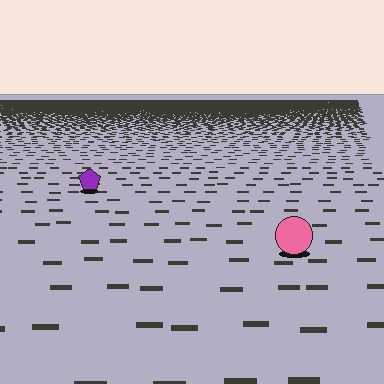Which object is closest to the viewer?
The pink circle is closest. The texture marks near it are larger and more spread out.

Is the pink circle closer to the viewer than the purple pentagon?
Yes. The pink circle is closer — you can tell from the texture gradient: the ground texture is coarser near it.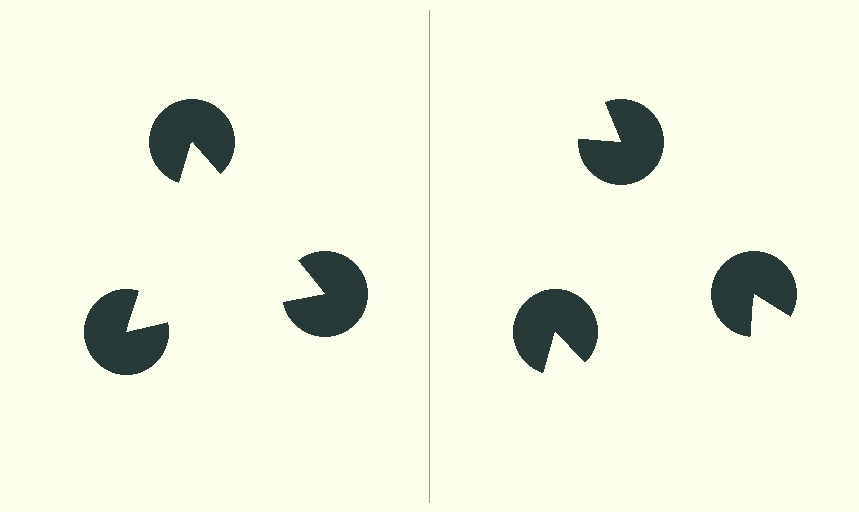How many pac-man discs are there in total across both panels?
6 — 3 on each side.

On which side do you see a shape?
An illusory triangle appears on the left side. On the right side the wedge cuts are rotated, so no coherent shape forms.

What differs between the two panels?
The pac-man discs are positioned identically on both sides; only the wedge orientations differ. On the left they align to a triangle; on the right they are misaligned.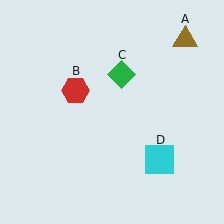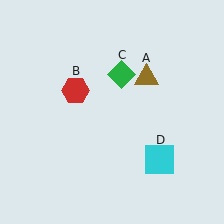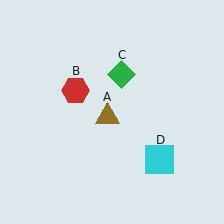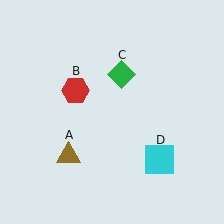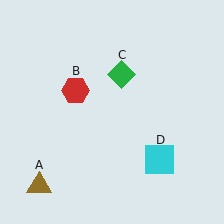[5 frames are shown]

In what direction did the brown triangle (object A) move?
The brown triangle (object A) moved down and to the left.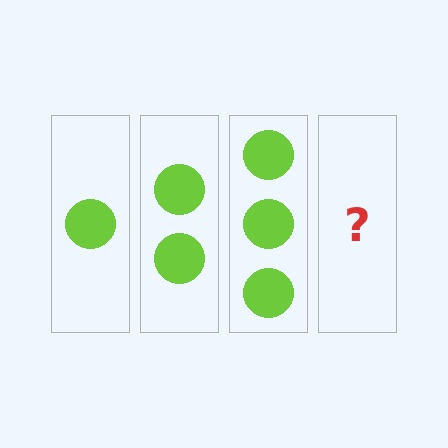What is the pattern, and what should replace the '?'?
The pattern is that each step adds one more circle. The '?' should be 4 circles.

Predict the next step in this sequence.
The next step is 4 circles.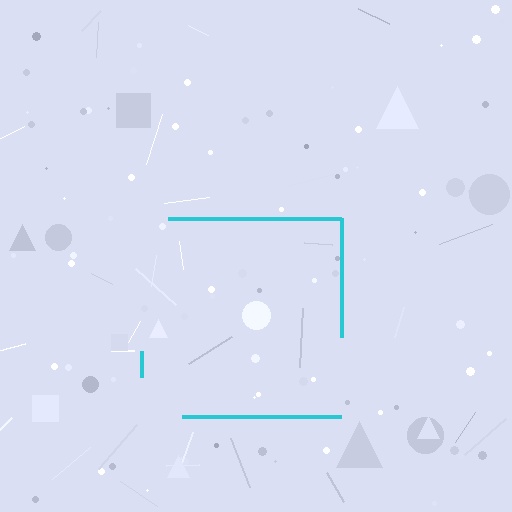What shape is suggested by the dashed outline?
The dashed outline suggests a square.